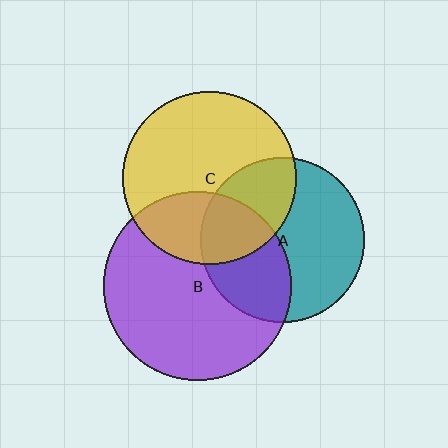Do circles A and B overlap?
Yes.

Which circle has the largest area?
Circle B (purple).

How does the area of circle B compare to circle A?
Approximately 1.3 times.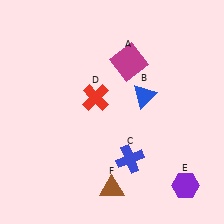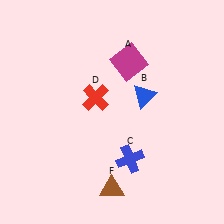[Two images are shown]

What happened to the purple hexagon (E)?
The purple hexagon (E) was removed in Image 2. It was in the bottom-right area of Image 1.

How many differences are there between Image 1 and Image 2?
There is 1 difference between the two images.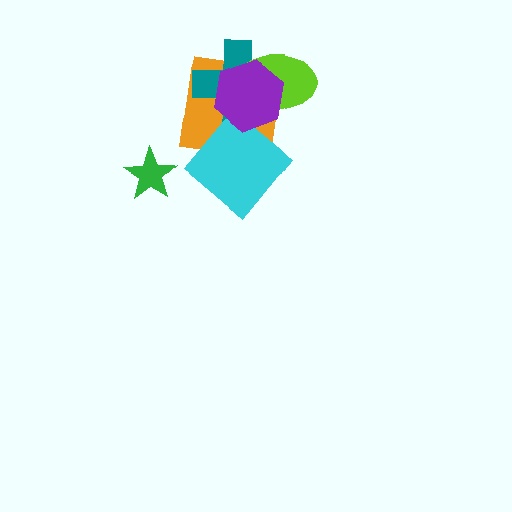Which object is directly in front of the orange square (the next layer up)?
The teal cross is directly in front of the orange square.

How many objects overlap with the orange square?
4 objects overlap with the orange square.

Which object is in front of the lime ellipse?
The purple hexagon is in front of the lime ellipse.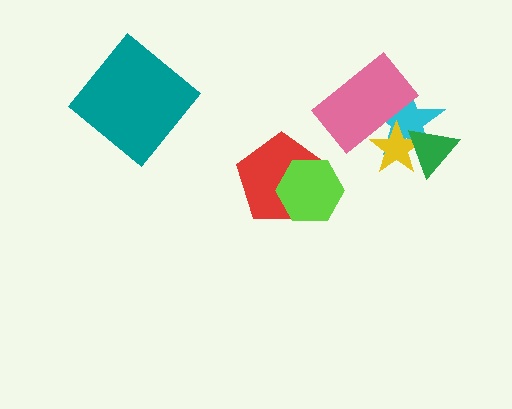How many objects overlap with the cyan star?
3 objects overlap with the cyan star.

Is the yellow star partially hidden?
Yes, it is partially covered by another shape.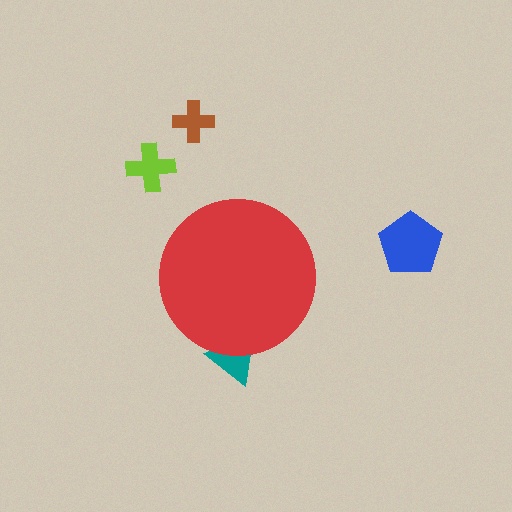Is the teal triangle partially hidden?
Yes, the teal triangle is partially hidden behind the red circle.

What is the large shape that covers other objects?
A red circle.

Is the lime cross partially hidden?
No, the lime cross is fully visible.